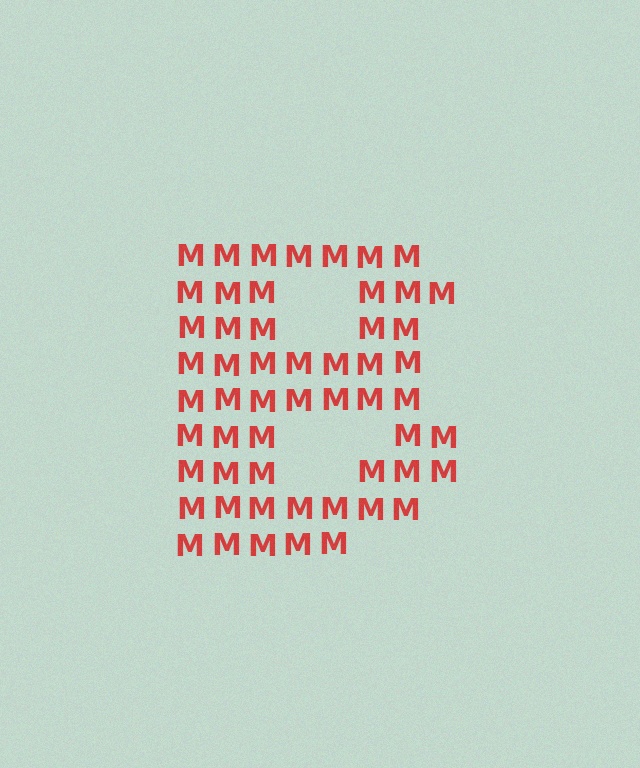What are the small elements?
The small elements are letter M's.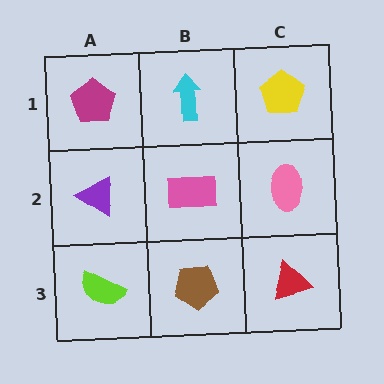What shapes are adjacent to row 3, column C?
A pink ellipse (row 2, column C), a brown pentagon (row 3, column B).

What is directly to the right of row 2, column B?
A pink ellipse.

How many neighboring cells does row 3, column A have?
2.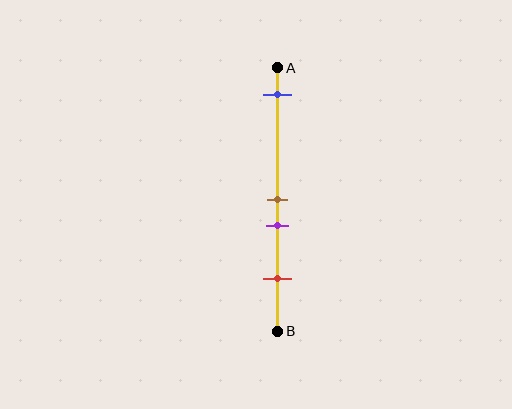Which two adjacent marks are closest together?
The brown and purple marks are the closest adjacent pair.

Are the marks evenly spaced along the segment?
No, the marks are not evenly spaced.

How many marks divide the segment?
There are 4 marks dividing the segment.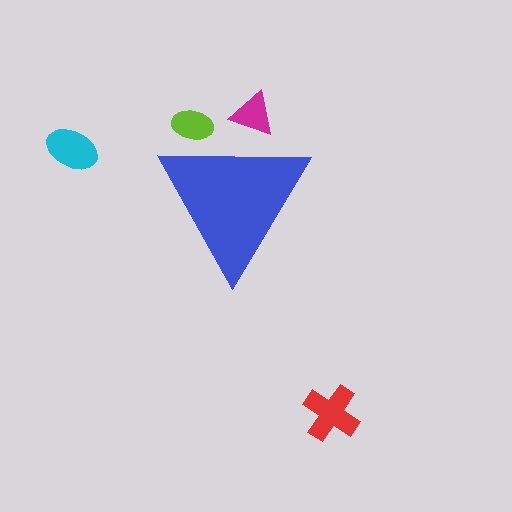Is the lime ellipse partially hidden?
Yes, the lime ellipse is partially hidden behind the blue triangle.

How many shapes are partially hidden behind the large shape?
2 shapes are partially hidden.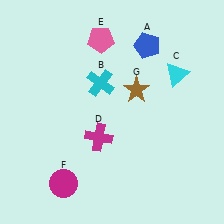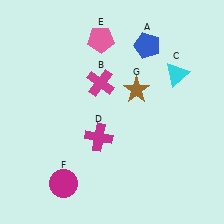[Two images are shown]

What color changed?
The cross (B) changed from cyan in Image 1 to magenta in Image 2.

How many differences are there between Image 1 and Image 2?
There is 1 difference between the two images.